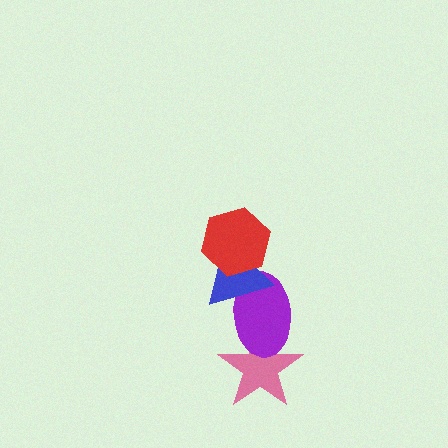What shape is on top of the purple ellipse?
The blue triangle is on top of the purple ellipse.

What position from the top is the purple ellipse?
The purple ellipse is 3rd from the top.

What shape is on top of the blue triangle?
The red hexagon is on top of the blue triangle.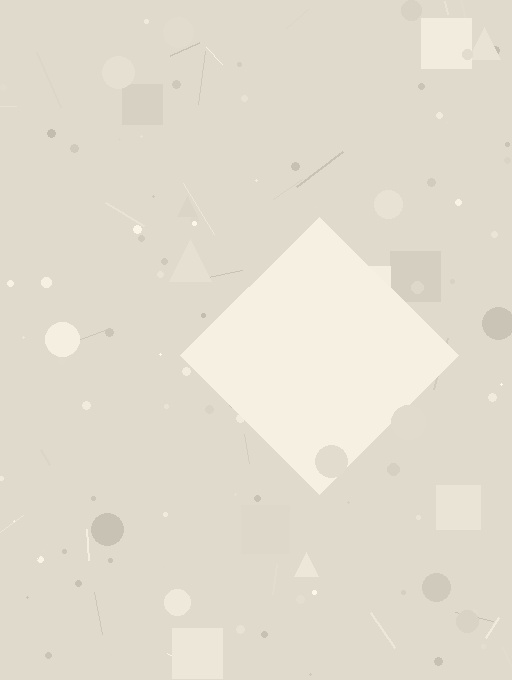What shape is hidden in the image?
A diamond is hidden in the image.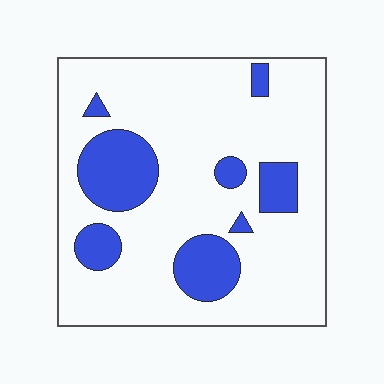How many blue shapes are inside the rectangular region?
8.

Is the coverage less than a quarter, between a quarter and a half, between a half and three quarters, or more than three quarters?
Less than a quarter.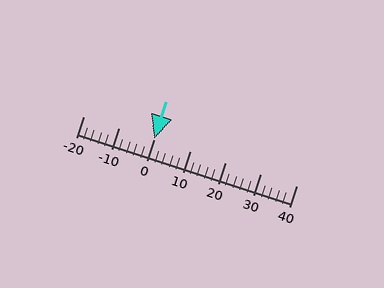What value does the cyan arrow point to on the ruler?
The cyan arrow points to approximately 0.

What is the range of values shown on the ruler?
The ruler shows values from -20 to 40.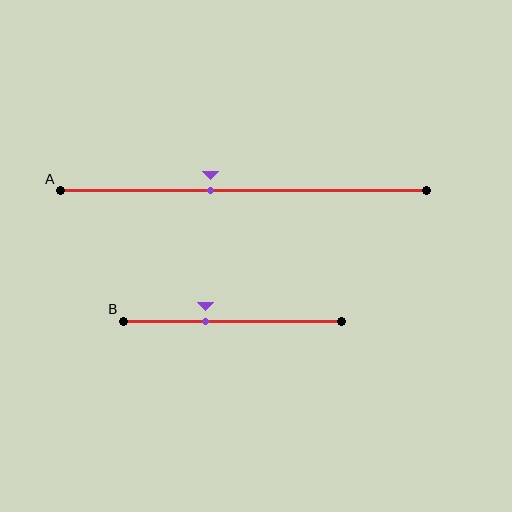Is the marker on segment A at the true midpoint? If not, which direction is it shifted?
No, the marker on segment A is shifted to the left by about 9% of the segment length.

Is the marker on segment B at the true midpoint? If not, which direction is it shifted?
No, the marker on segment B is shifted to the left by about 12% of the segment length.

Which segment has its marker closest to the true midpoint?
Segment A has its marker closest to the true midpoint.